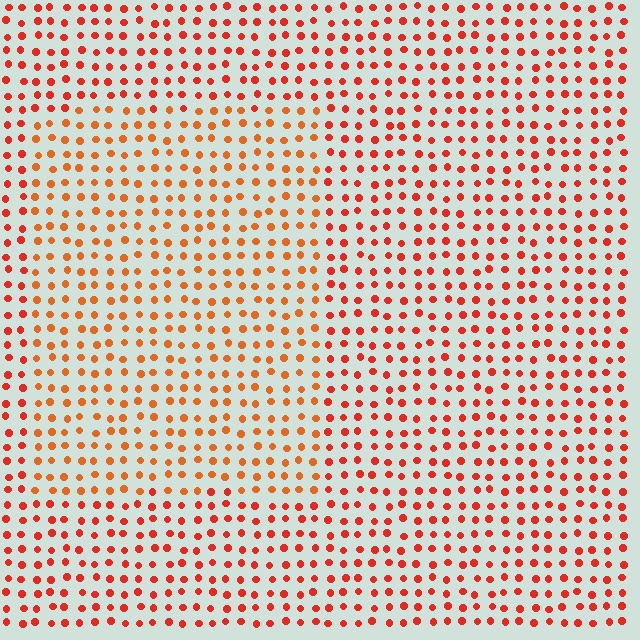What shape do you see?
I see a rectangle.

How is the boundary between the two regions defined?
The boundary is defined purely by a slight shift in hue (about 20 degrees). Spacing, size, and orientation are identical on both sides.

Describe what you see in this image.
The image is filled with small red elements in a uniform arrangement. A rectangle-shaped region is visible where the elements are tinted to a slightly different hue, forming a subtle color boundary.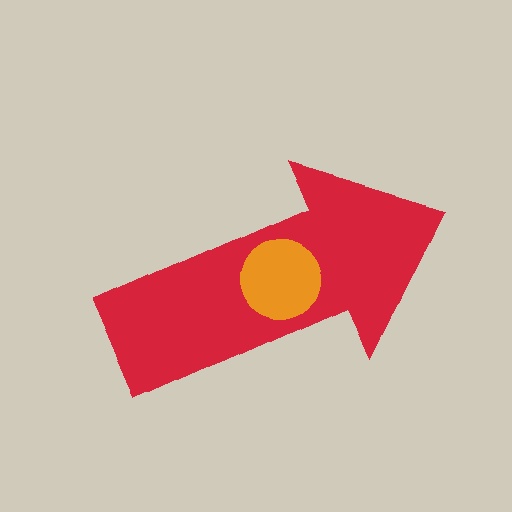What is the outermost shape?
The red arrow.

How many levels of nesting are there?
2.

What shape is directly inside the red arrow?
The orange circle.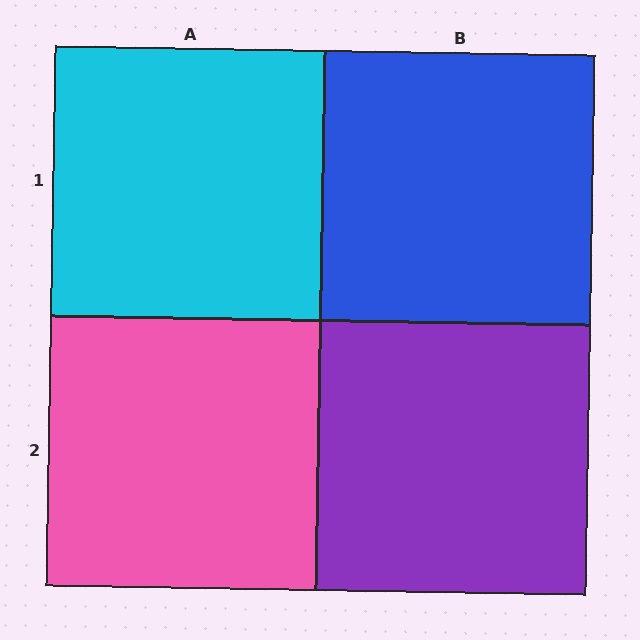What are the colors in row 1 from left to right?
Cyan, blue.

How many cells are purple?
1 cell is purple.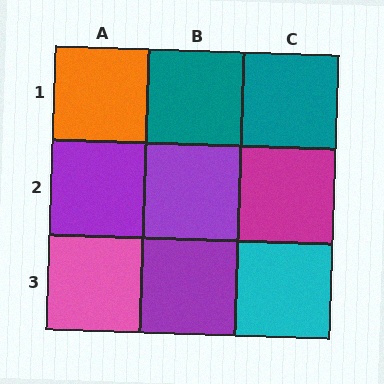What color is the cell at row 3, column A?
Pink.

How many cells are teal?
2 cells are teal.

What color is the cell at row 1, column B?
Teal.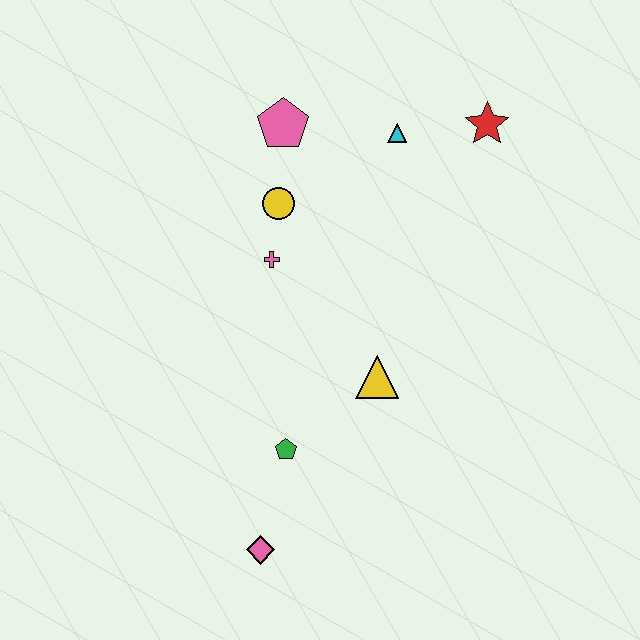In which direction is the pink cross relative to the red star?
The pink cross is to the left of the red star.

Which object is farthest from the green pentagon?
The red star is farthest from the green pentagon.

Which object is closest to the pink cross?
The yellow circle is closest to the pink cross.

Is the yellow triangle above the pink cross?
No